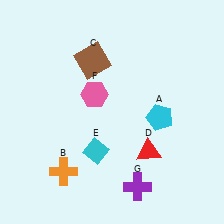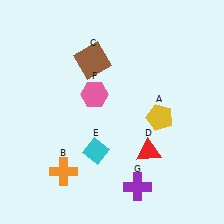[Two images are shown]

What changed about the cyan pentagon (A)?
In Image 1, A is cyan. In Image 2, it changed to yellow.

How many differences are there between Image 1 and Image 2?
There is 1 difference between the two images.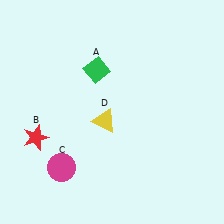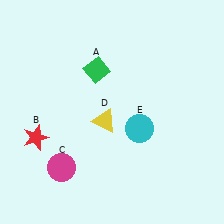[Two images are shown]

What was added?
A cyan circle (E) was added in Image 2.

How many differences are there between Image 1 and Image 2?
There is 1 difference between the two images.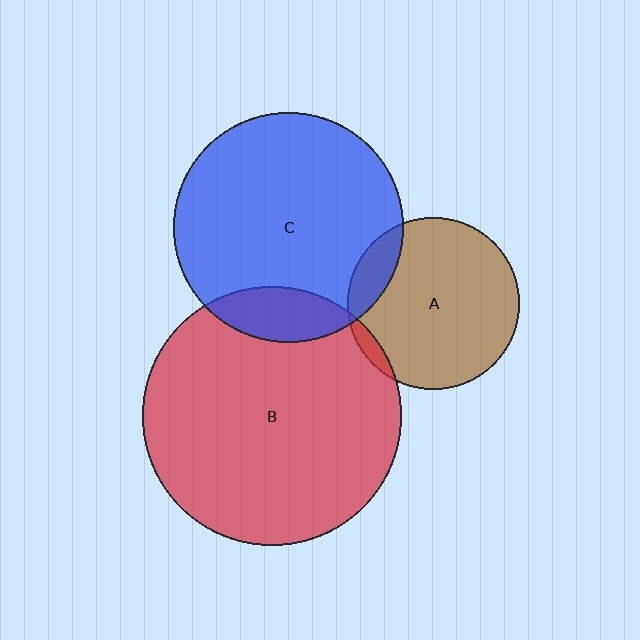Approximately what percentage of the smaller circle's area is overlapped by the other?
Approximately 15%.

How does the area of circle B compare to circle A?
Approximately 2.3 times.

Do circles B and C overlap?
Yes.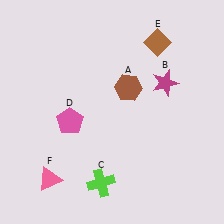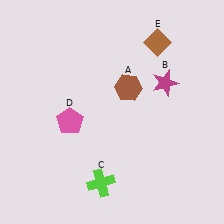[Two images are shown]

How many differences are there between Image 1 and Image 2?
There is 1 difference between the two images.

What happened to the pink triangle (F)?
The pink triangle (F) was removed in Image 2. It was in the bottom-left area of Image 1.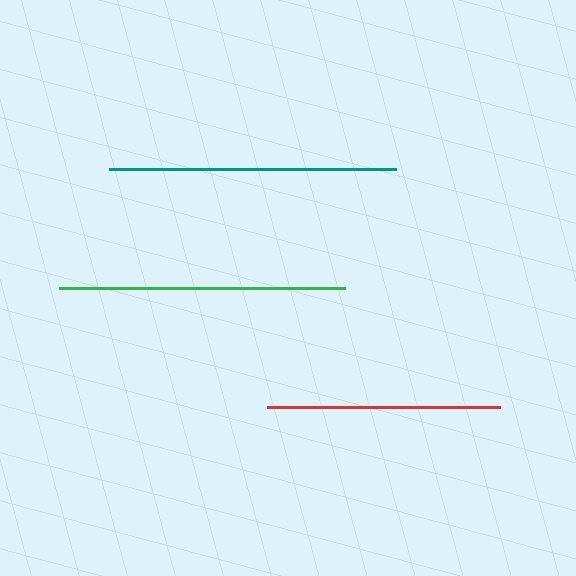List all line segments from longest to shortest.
From longest to shortest: teal, green, red.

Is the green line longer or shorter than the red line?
The green line is longer than the red line.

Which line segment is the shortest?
The red line is the shortest at approximately 233 pixels.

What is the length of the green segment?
The green segment is approximately 285 pixels long.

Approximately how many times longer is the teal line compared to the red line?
The teal line is approximately 1.2 times the length of the red line.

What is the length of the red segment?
The red segment is approximately 233 pixels long.